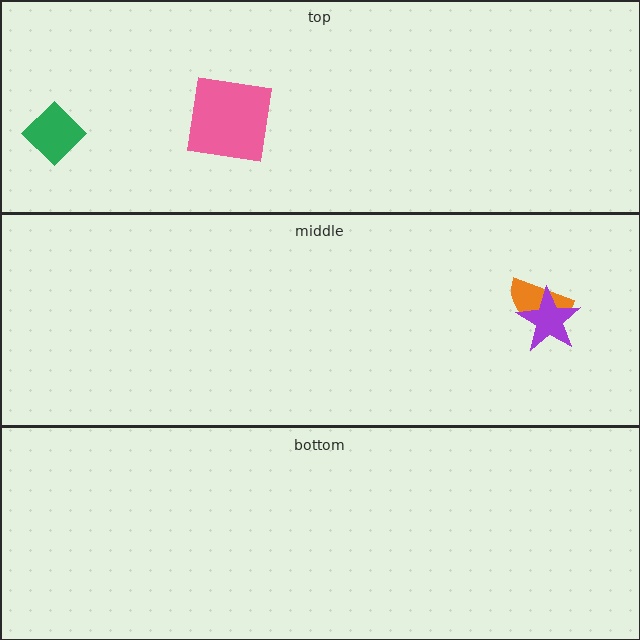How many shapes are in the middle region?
2.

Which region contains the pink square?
The top region.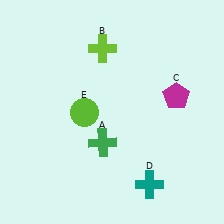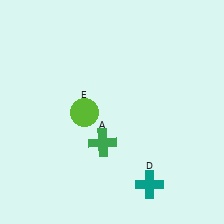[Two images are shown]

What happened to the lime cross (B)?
The lime cross (B) was removed in Image 2. It was in the top-left area of Image 1.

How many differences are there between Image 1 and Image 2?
There are 2 differences between the two images.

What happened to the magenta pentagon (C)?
The magenta pentagon (C) was removed in Image 2. It was in the top-right area of Image 1.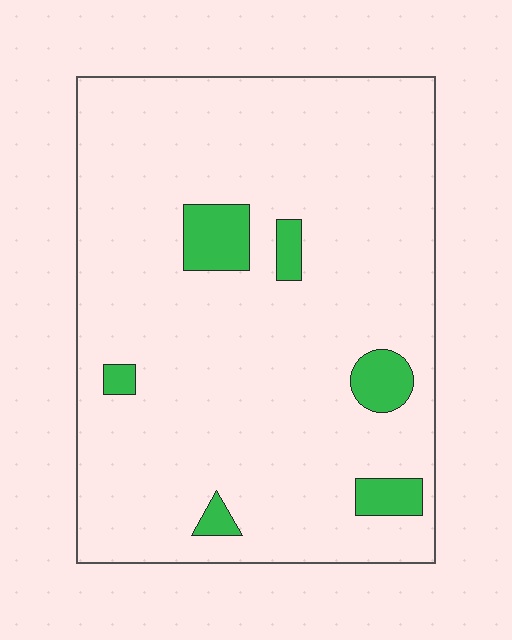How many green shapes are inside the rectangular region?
6.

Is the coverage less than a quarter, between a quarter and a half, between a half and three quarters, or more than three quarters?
Less than a quarter.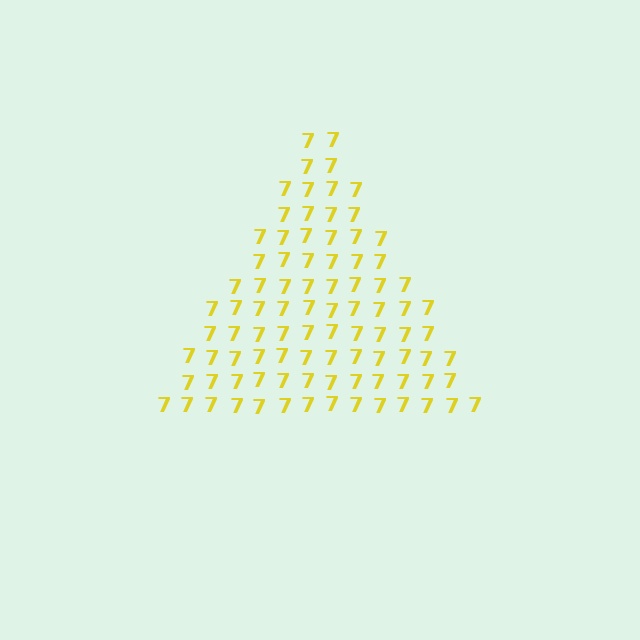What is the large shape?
The large shape is a triangle.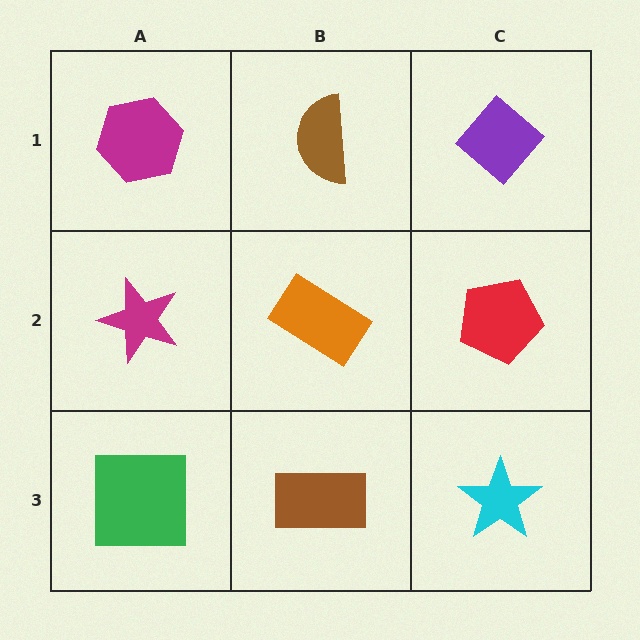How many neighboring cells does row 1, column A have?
2.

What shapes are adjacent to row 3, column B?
An orange rectangle (row 2, column B), a green square (row 3, column A), a cyan star (row 3, column C).